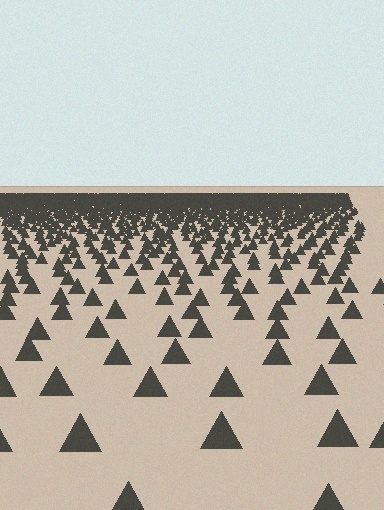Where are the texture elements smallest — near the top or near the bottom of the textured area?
Near the top.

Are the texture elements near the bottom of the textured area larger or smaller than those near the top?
Larger. Near the bottom, elements are closer to the viewer and appear at a bigger on-screen size.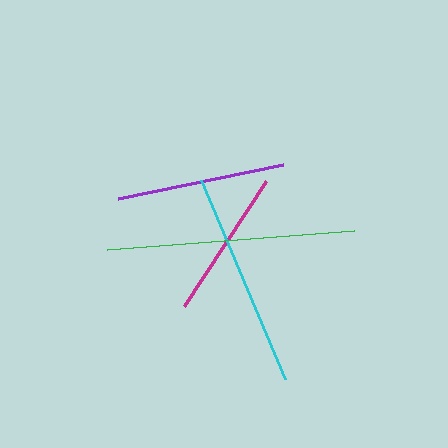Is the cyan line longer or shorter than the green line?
The green line is longer than the cyan line.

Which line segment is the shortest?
The magenta line is the shortest at approximately 149 pixels.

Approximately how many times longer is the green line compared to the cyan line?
The green line is approximately 1.1 times the length of the cyan line.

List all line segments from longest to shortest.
From longest to shortest: green, cyan, purple, magenta.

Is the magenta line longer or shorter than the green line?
The green line is longer than the magenta line.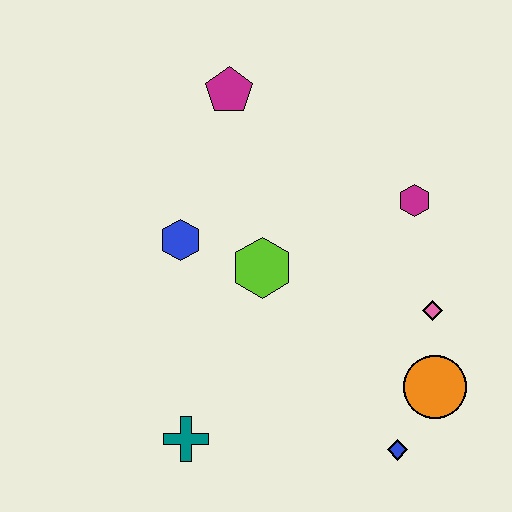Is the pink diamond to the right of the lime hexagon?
Yes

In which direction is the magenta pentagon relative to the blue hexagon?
The magenta pentagon is above the blue hexagon.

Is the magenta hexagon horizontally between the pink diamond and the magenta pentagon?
Yes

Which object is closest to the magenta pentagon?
The blue hexagon is closest to the magenta pentagon.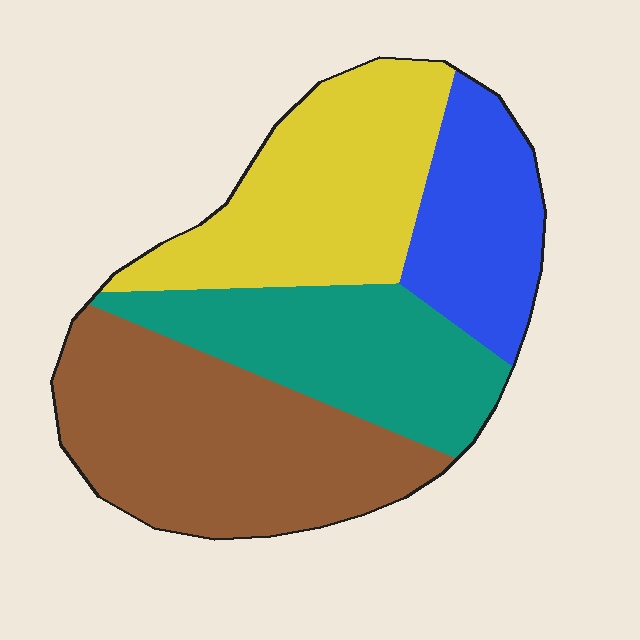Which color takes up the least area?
Blue, at roughly 15%.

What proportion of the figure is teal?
Teal takes up less than a quarter of the figure.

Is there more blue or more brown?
Brown.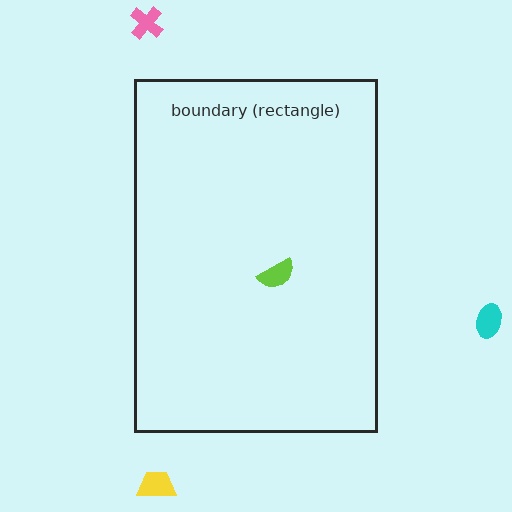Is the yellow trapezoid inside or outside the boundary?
Outside.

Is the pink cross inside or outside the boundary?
Outside.